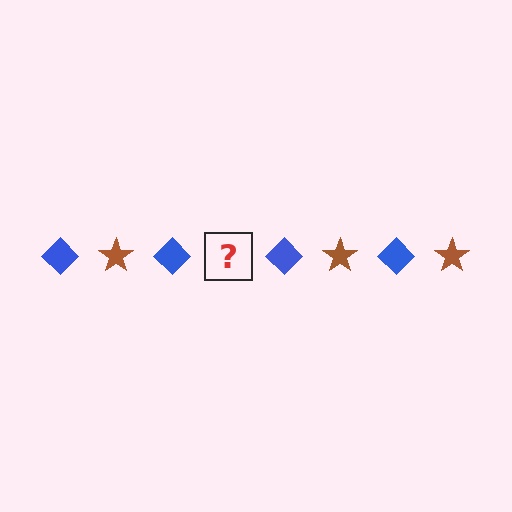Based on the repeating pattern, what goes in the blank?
The blank should be a brown star.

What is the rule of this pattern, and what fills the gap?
The rule is that the pattern alternates between blue diamond and brown star. The gap should be filled with a brown star.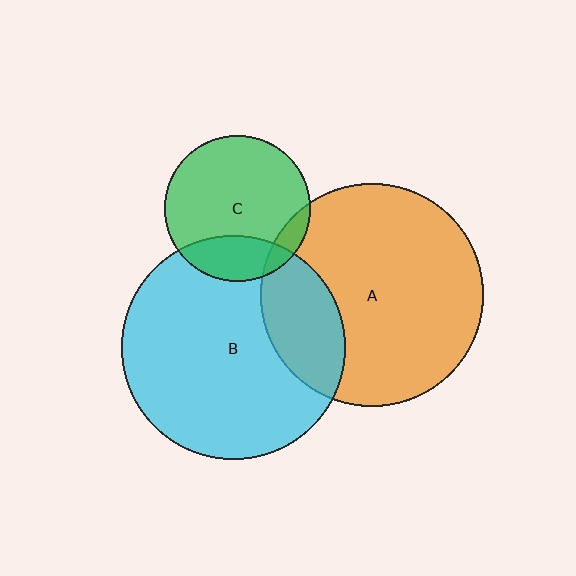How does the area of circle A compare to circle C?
Approximately 2.3 times.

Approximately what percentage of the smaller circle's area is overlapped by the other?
Approximately 10%.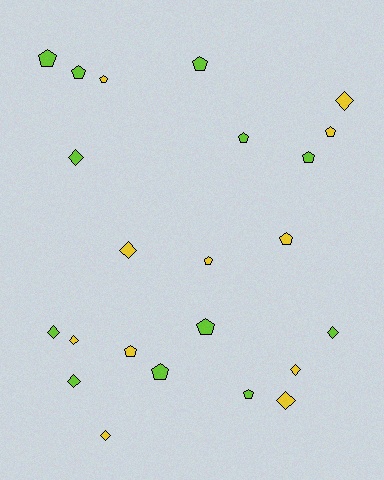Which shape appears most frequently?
Pentagon, with 13 objects.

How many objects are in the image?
There are 23 objects.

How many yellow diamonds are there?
There are 6 yellow diamonds.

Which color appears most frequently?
Lime, with 12 objects.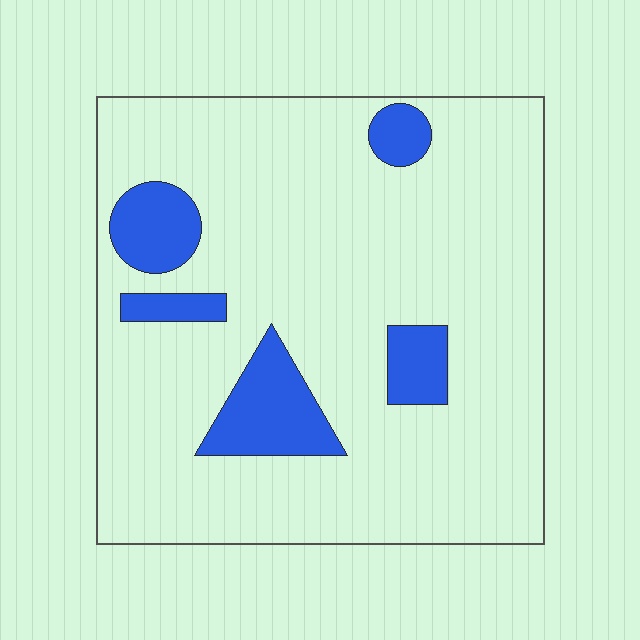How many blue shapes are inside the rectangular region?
5.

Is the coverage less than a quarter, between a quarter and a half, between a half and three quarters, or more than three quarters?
Less than a quarter.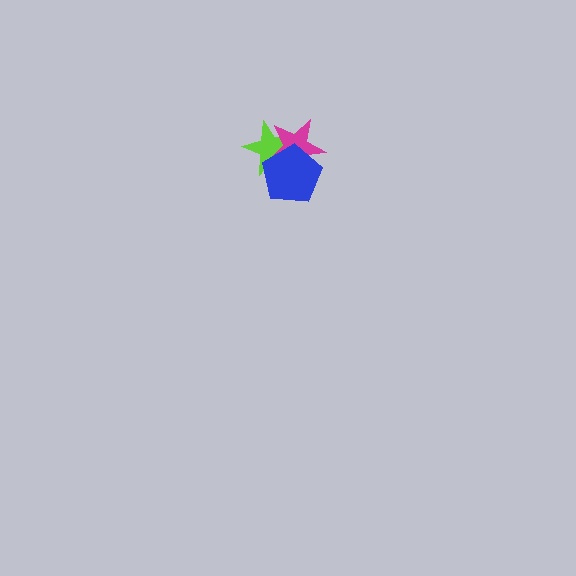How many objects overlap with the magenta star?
2 objects overlap with the magenta star.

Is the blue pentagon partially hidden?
No, no other shape covers it.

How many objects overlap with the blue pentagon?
2 objects overlap with the blue pentagon.